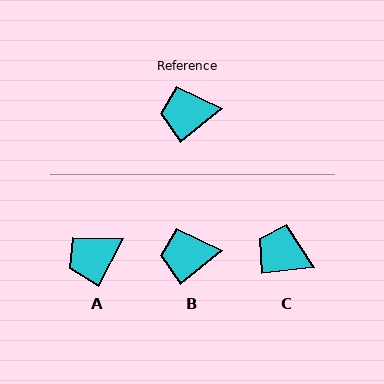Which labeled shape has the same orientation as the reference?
B.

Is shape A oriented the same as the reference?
No, it is off by about 24 degrees.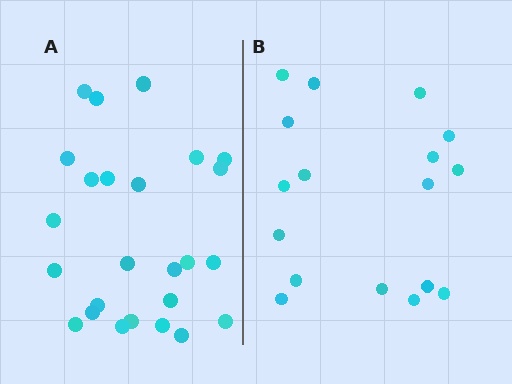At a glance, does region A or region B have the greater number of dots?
Region A (the left region) has more dots.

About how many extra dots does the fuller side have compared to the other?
Region A has roughly 8 or so more dots than region B.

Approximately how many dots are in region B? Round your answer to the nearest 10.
About 20 dots. (The exact count is 17, which rounds to 20.)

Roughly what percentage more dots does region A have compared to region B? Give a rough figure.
About 45% more.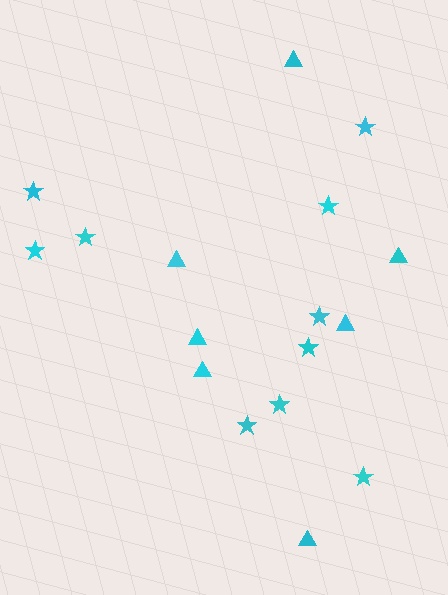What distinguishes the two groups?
There are 2 groups: one group of triangles (7) and one group of stars (10).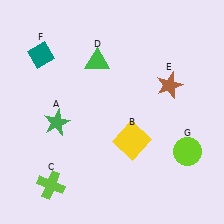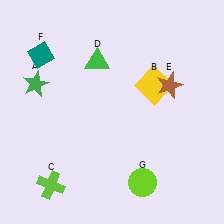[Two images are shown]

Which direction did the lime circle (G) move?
The lime circle (G) moved left.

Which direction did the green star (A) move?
The green star (A) moved up.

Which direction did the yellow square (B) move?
The yellow square (B) moved up.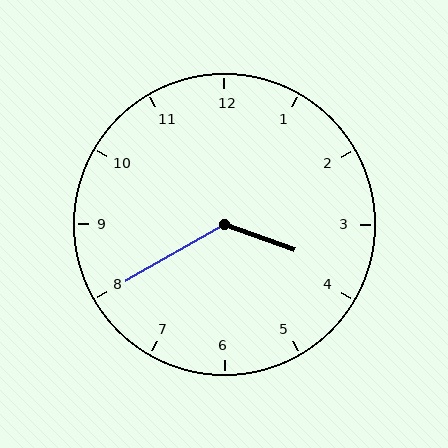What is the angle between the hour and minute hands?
Approximately 130 degrees.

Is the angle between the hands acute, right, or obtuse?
It is obtuse.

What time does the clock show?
3:40.